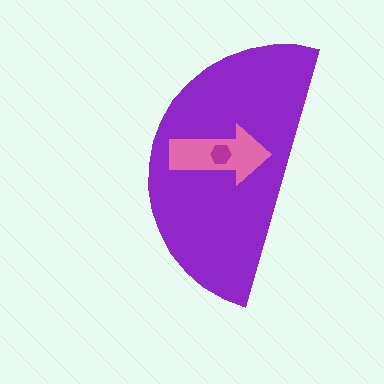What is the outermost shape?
The purple semicircle.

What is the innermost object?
The magenta hexagon.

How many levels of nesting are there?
3.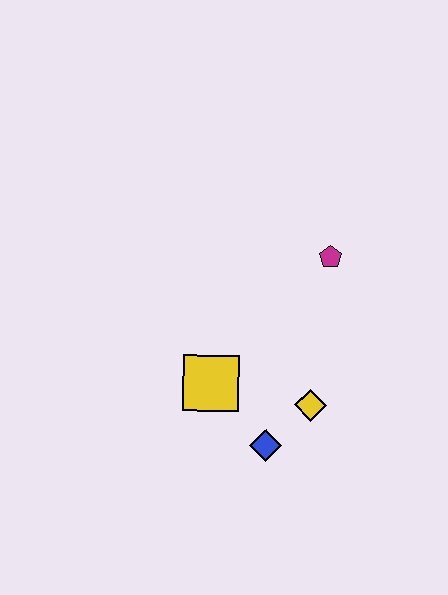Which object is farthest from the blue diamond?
The magenta pentagon is farthest from the blue diamond.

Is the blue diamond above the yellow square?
No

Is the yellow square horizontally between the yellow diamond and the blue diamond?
No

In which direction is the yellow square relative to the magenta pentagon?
The yellow square is below the magenta pentagon.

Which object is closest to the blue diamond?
The yellow diamond is closest to the blue diamond.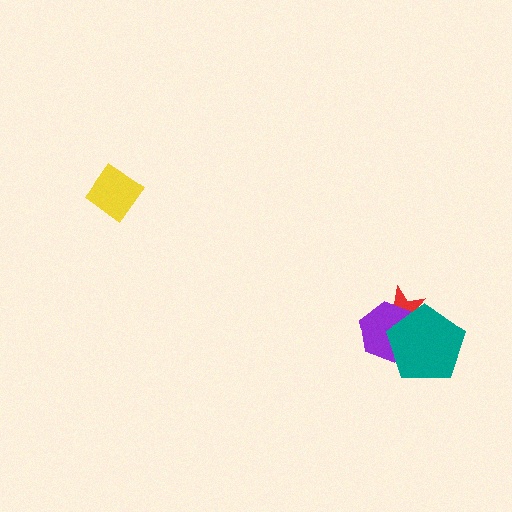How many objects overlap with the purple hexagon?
2 objects overlap with the purple hexagon.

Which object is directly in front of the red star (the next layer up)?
The purple hexagon is directly in front of the red star.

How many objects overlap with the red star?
2 objects overlap with the red star.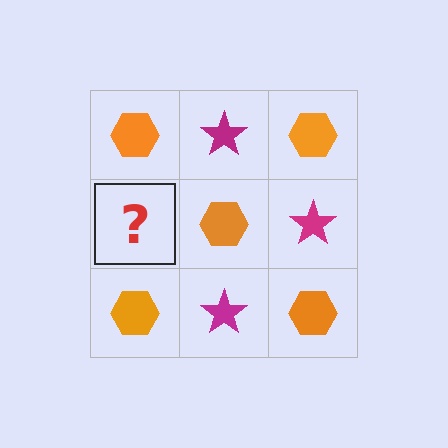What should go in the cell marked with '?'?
The missing cell should contain a magenta star.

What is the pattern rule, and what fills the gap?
The rule is that it alternates orange hexagon and magenta star in a checkerboard pattern. The gap should be filled with a magenta star.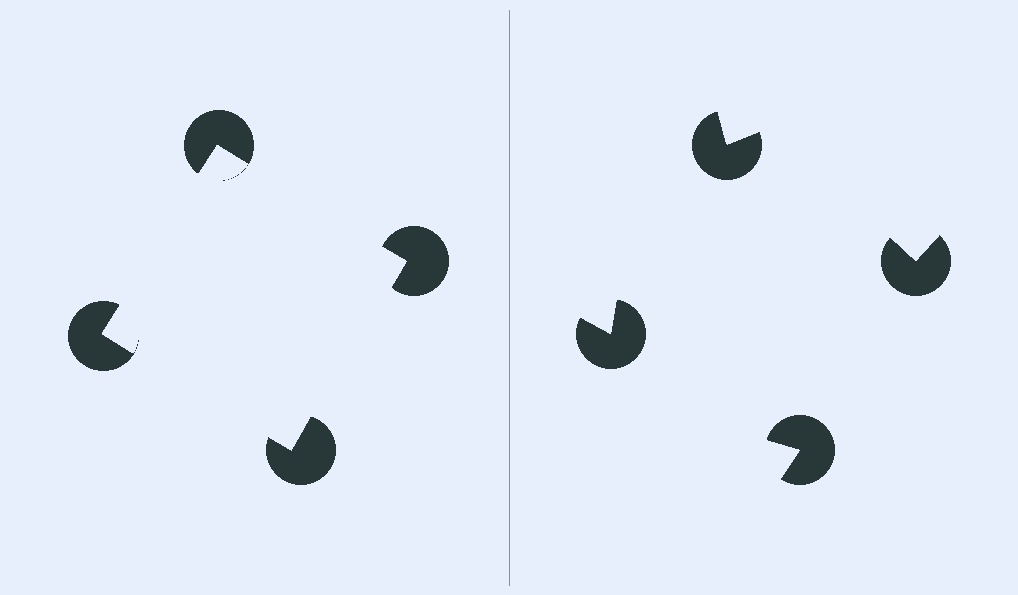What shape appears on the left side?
An illusory square.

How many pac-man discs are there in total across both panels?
8 — 4 on each side.